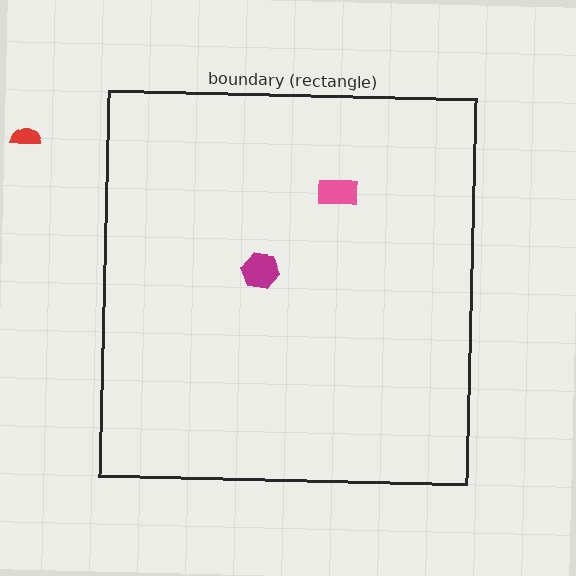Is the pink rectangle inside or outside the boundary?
Inside.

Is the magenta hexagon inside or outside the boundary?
Inside.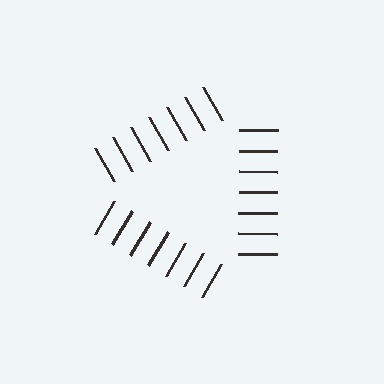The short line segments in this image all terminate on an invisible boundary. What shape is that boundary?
An illusory triangle — the line segments terminate on its edges but no continuous stroke is drawn.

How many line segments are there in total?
21 — 7 along each of the 3 edges.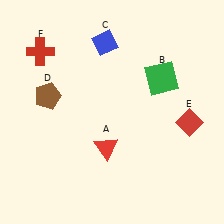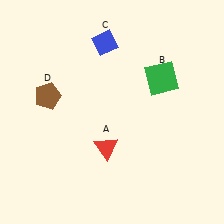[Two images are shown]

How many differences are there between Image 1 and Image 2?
There are 2 differences between the two images.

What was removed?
The red cross (F), the red diamond (E) were removed in Image 2.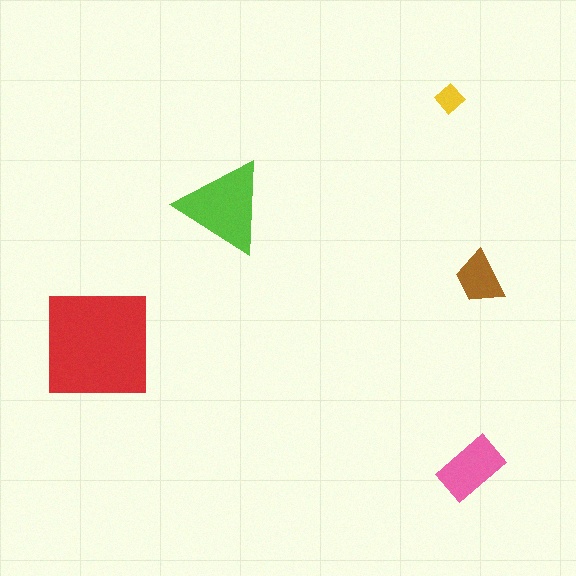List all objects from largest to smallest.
The red square, the lime triangle, the pink rectangle, the brown trapezoid, the yellow diamond.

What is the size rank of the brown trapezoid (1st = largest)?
4th.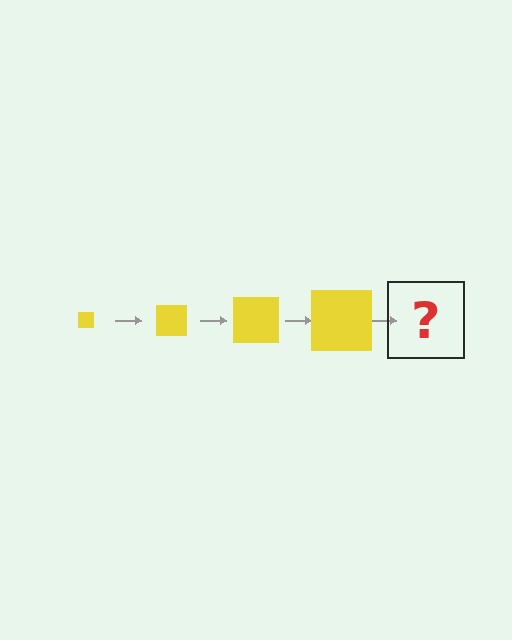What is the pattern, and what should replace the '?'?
The pattern is that the square gets progressively larger each step. The '?' should be a yellow square, larger than the previous one.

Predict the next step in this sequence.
The next step is a yellow square, larger than the previous one.